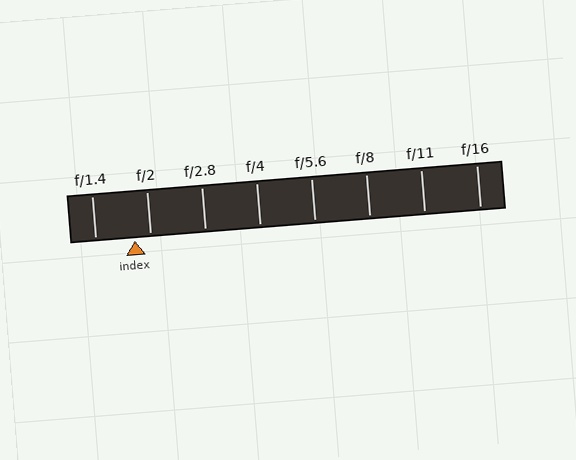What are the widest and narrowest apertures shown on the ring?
The widest aperture shown is f/1.4 and the narrowest is f/16.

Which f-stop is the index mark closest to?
The index mark is closest to f/2.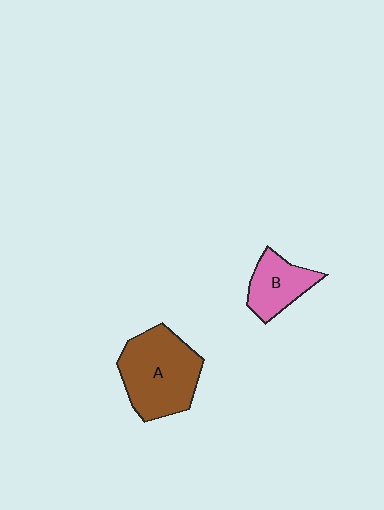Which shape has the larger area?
Shape A (brown).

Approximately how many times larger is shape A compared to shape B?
Approximately 1.9 times.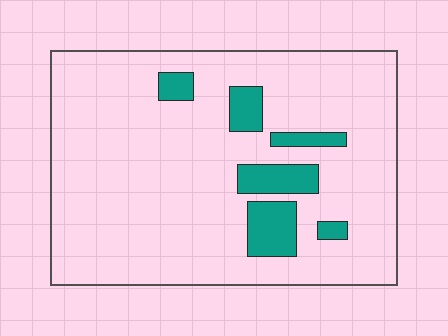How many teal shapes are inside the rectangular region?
6.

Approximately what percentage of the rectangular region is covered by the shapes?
Approximately 10%.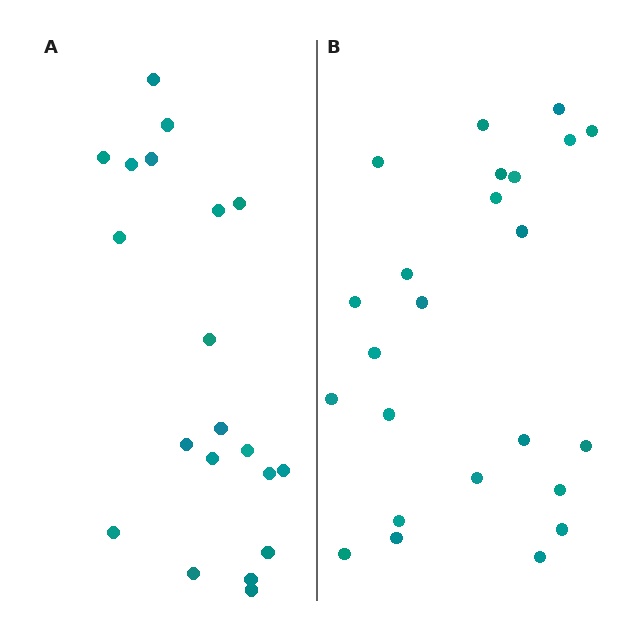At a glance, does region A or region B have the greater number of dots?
Region B (the right region) has more dots.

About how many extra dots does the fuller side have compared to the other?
Region B has about 4 more dots than region A.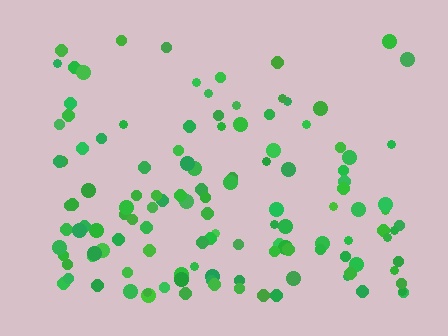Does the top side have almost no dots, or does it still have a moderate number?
Still a moderate number, just noticeably fewer than the bottom.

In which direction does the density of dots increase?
From top to bottom, with the bottom side densest.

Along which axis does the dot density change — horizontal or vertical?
Vertical.